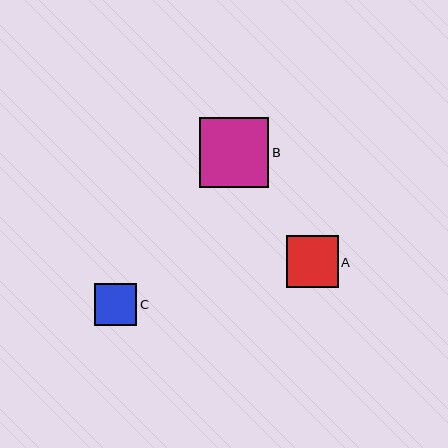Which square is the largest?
Square B is the largest with a size of approximately 70 pixels.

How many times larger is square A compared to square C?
Square A is approximately 1.2 times the size of square C.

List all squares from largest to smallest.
From largest to smallest: B, A, C.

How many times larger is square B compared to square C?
Square B is approximately 1.7 times the size of square C.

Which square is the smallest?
Square C is the smallest with a size of approximately 42 pixels.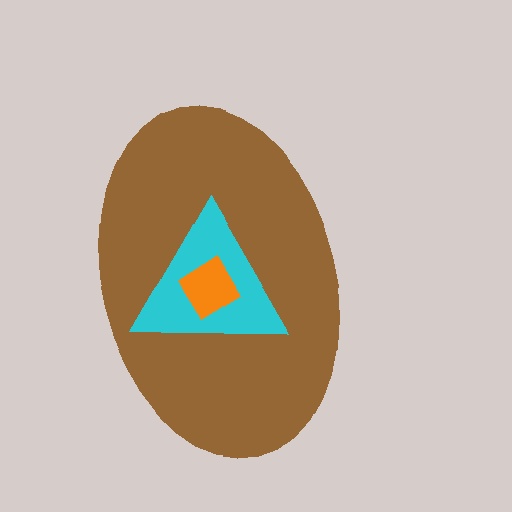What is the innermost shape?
The orange diamond.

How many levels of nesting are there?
3.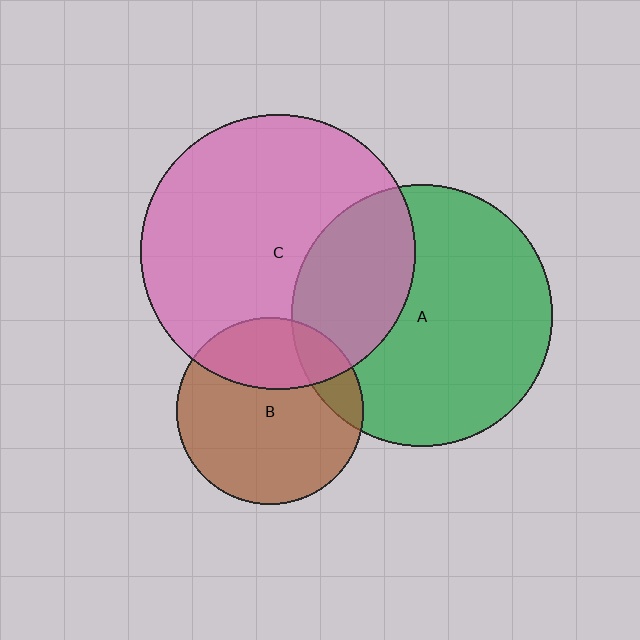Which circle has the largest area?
Circle C (pink).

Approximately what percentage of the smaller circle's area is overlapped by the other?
Approximately 30%.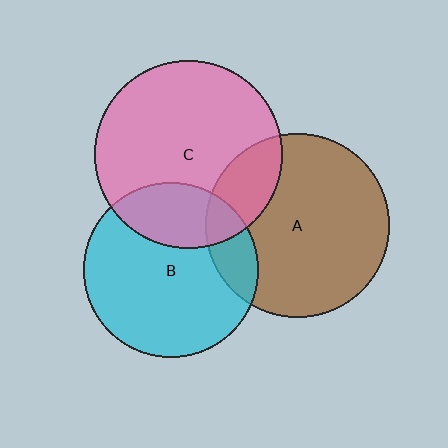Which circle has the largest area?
Circle C (pink).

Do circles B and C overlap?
Yes.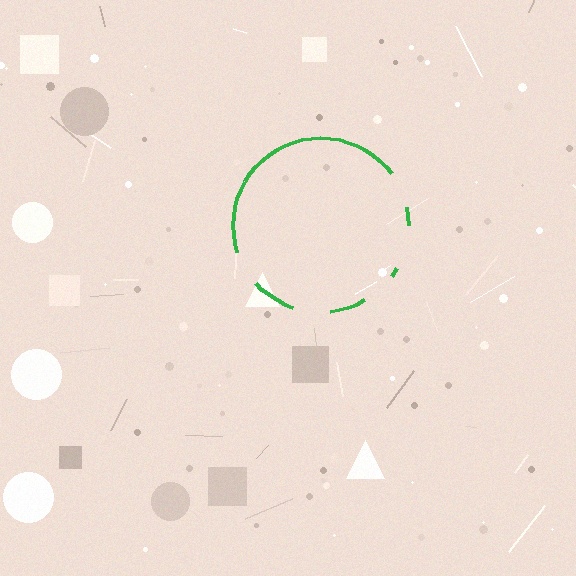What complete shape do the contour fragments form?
The contour fragments form a circle.